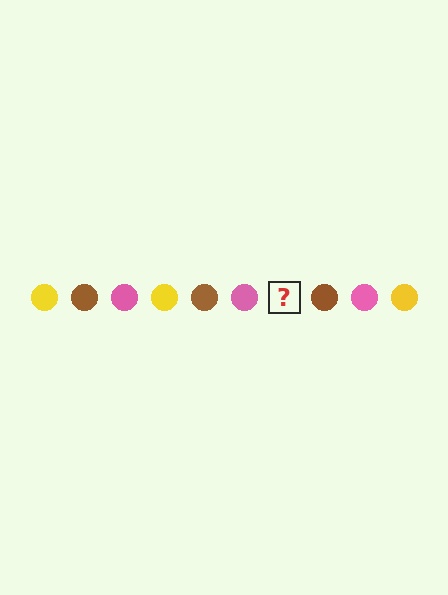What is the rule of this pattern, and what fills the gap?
The rule is that the pattern cycles through yellow, brown, pink circles. The gap should be filled with a yellow circle.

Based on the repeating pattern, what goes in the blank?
The blank should be a yellow circle.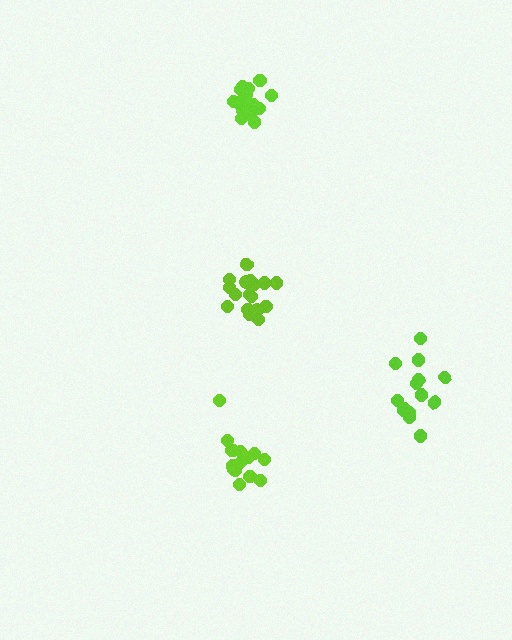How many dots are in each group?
Group 1: 14 dots, Group 2: 15 dots, Group 3: 17 dots, Group 4: 17 dots (63 total).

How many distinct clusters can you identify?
There are 4 distinct clusters.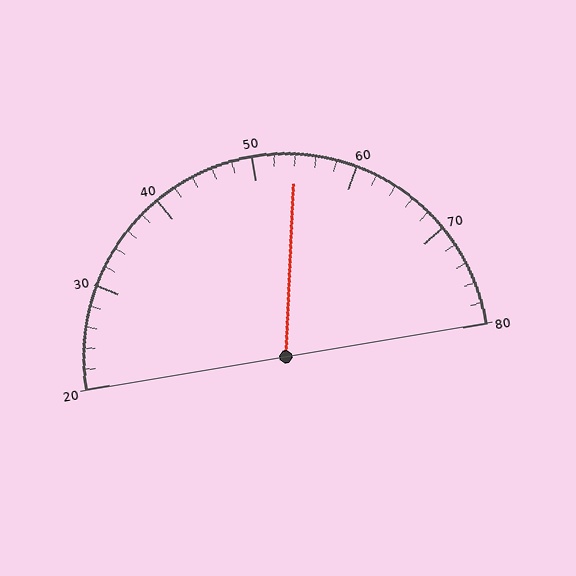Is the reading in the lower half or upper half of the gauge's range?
The reading is in the upper half of the range (20 to 80).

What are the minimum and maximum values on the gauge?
The gauge ranges from 20 to 80.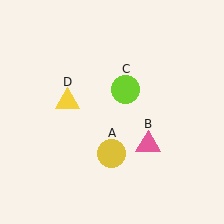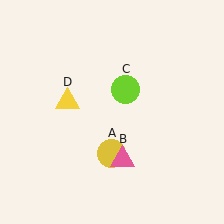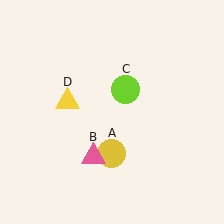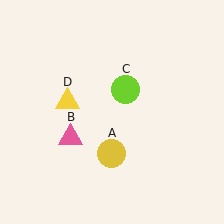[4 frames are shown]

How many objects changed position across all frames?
1 object changed position: pink triangle (object B).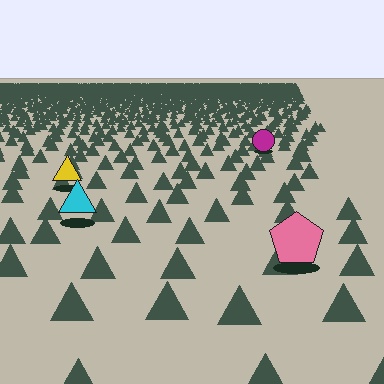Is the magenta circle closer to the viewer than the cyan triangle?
No. The cyan triangle is closer — you can tell from the texture gradient: the ground texture is coarser near it.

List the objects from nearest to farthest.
From nearest to farthest: the pink pentagon, the cyan triangle, the yellow triangle, the magenta circle.